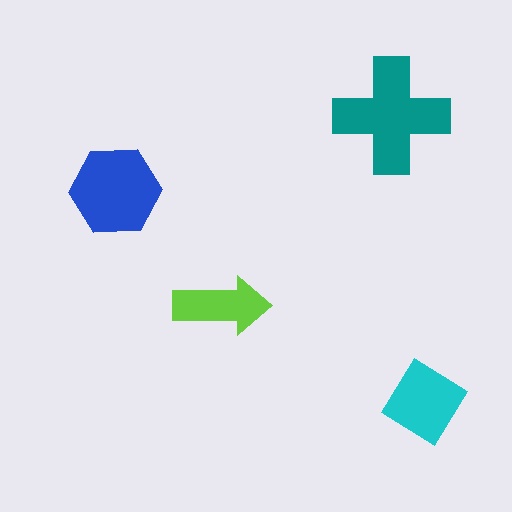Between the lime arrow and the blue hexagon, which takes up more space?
The blue hexagon.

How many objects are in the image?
There are 4 objects in the image.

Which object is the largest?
The teal cross.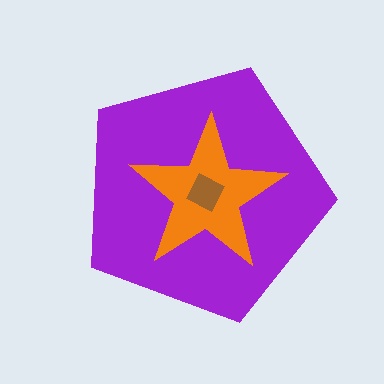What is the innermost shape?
The brown square.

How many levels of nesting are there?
3.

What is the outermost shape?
The purple pentagon.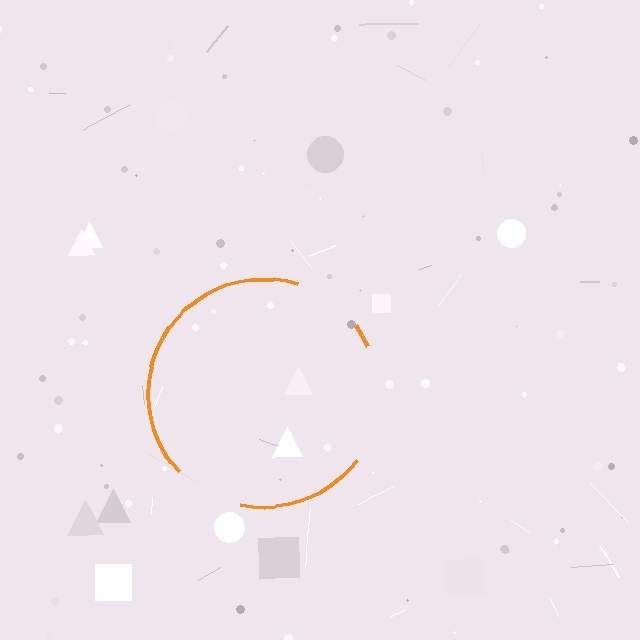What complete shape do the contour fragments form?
The contour fragments form a circle.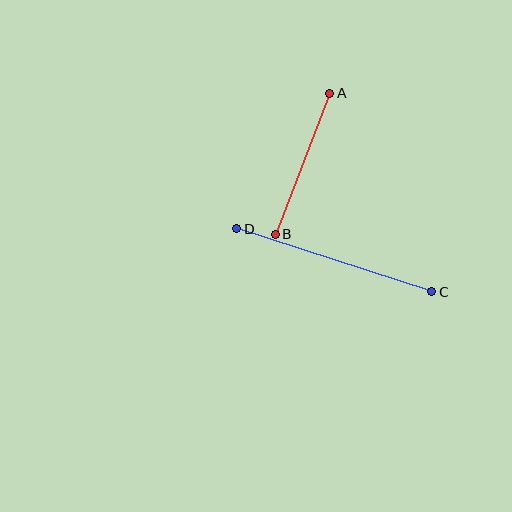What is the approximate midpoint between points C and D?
The midpoint is at approximately (334, 260) pixels.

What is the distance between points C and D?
The distance is approximately 205 pixels.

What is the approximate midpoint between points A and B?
The midpoint is at approximately (302, 164) pixels.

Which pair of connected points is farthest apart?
Points C and D are farthest apart.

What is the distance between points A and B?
The distance is approximately 151 pixels.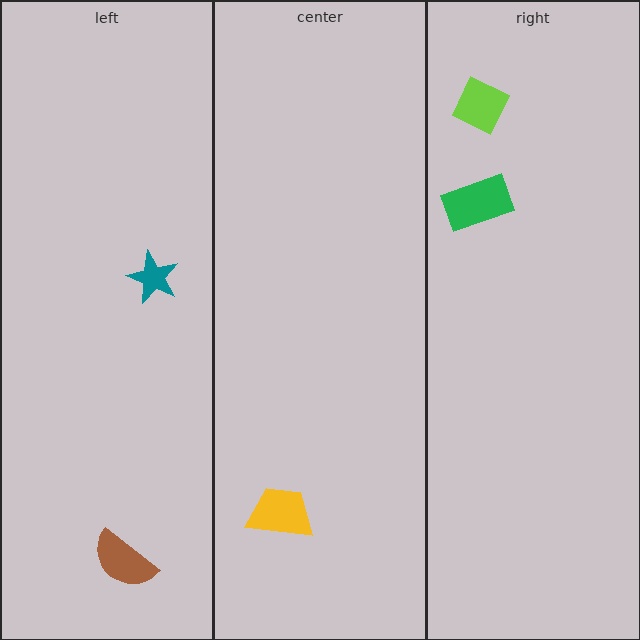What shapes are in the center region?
The yellow trapezoid.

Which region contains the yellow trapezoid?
The center region.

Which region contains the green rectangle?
The right region.